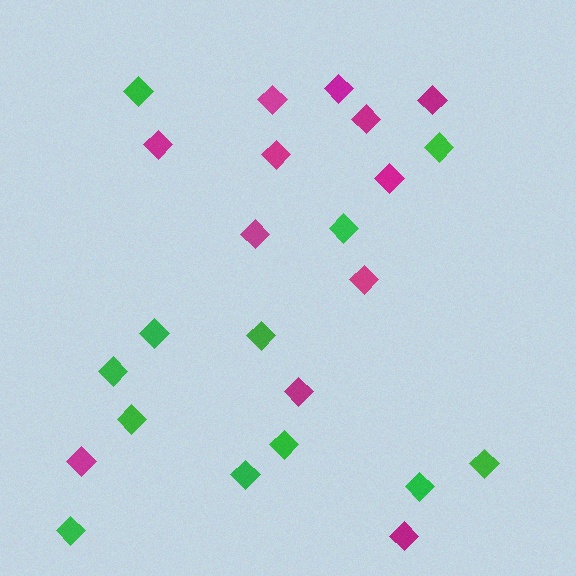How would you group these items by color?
There are 2 groups: one group of magenta diamonds (12) and one group of green diamonds (12).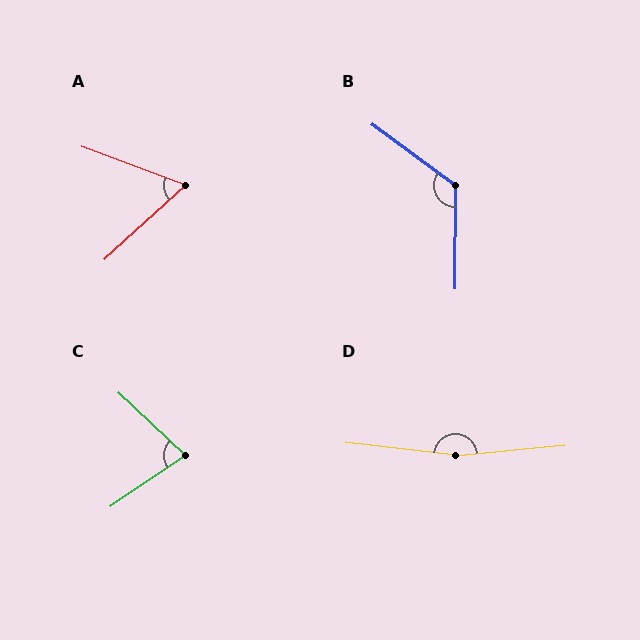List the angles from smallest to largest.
A (63°), C (77°), B (126°), D (168°).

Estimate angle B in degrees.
Approximately 126 degrees.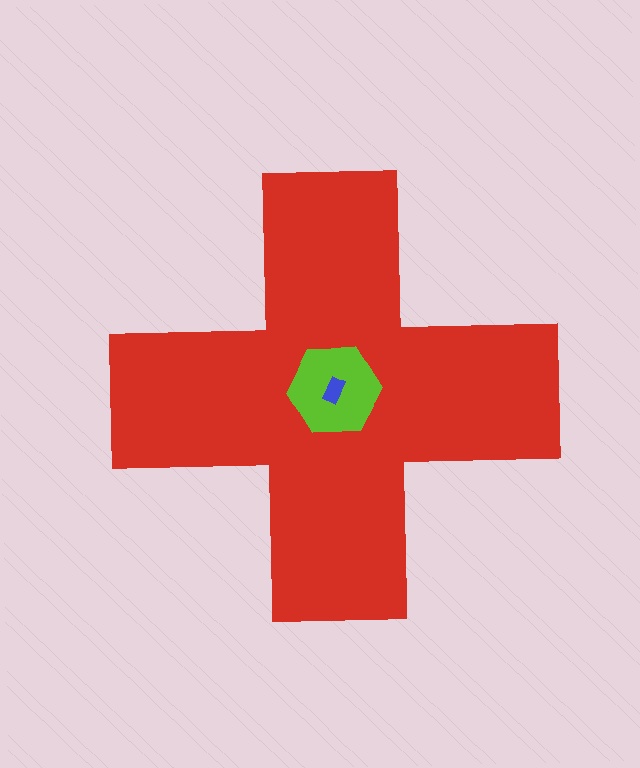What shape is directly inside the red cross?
The lime hexagon.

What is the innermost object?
The blue rectangle.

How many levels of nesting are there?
3.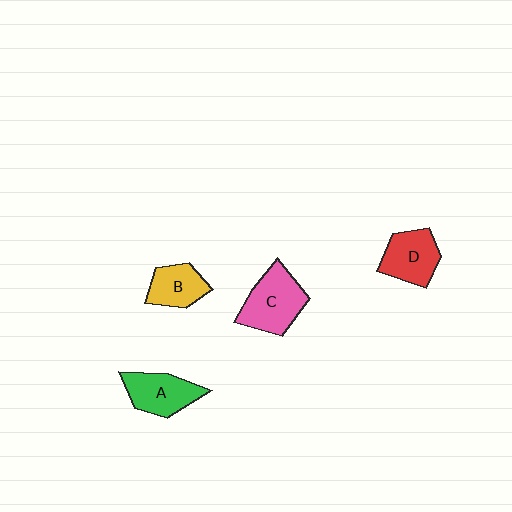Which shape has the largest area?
Shape C (pink).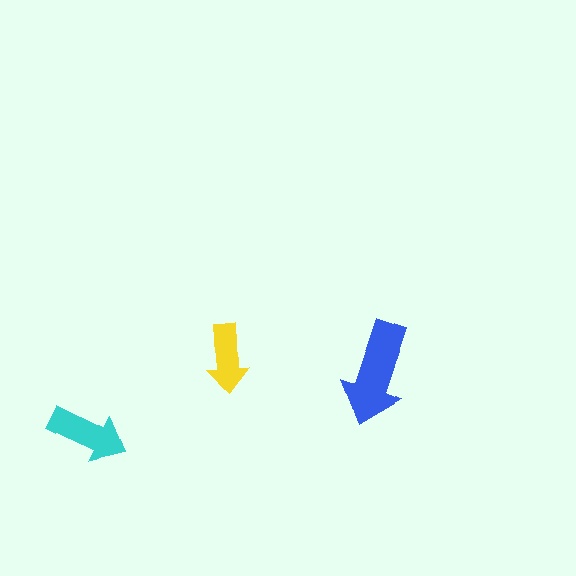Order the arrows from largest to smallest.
the blue one, the cyan one, the yellow one.